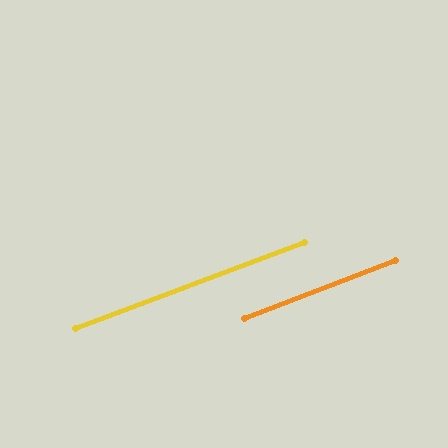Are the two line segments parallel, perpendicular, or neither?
Parallel — their directions differ by only 0.3°.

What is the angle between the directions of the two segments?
Approximately 0 degrees.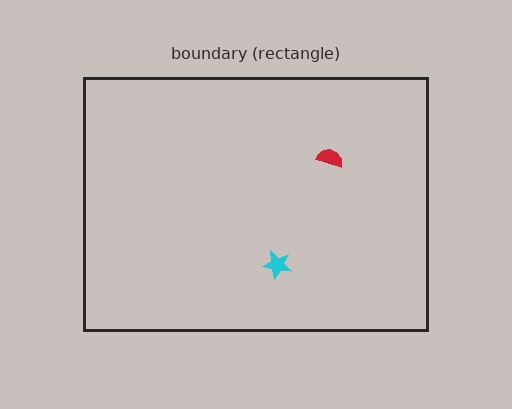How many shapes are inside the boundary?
2 inside, 0 outside.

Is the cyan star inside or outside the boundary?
Inside.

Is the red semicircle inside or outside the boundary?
Inside.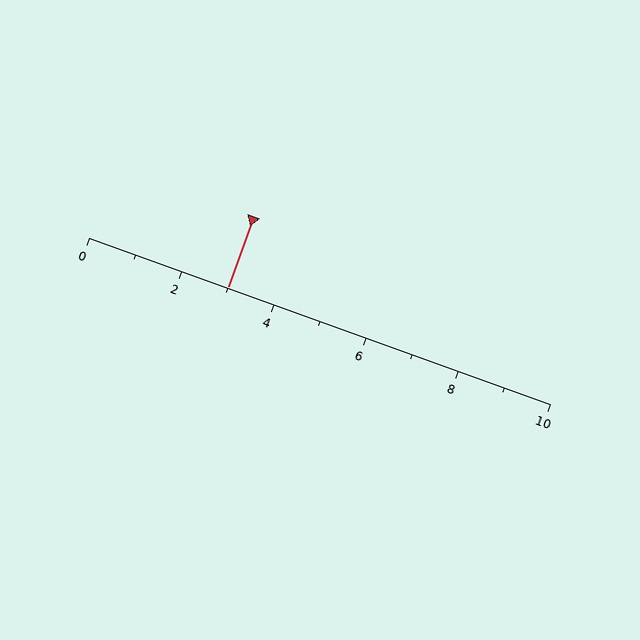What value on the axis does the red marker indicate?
The marker indicates approximately 3.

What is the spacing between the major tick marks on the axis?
The major ticks are spaced 2 apart.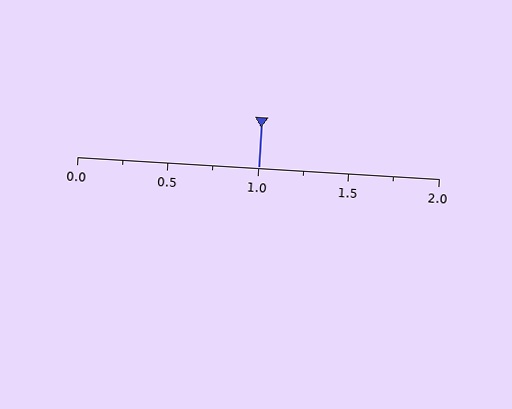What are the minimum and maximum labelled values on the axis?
The axis runs from 0.0 to 2.0.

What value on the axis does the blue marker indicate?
The marker indicates approximately 1.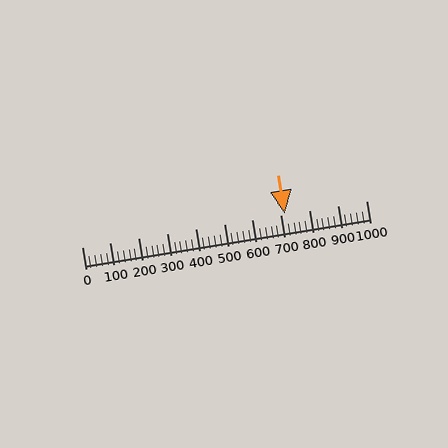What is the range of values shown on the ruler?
The ruler shows values from 0 to 1000.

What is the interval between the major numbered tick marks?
The major tick marks are spaced 100 units apart.